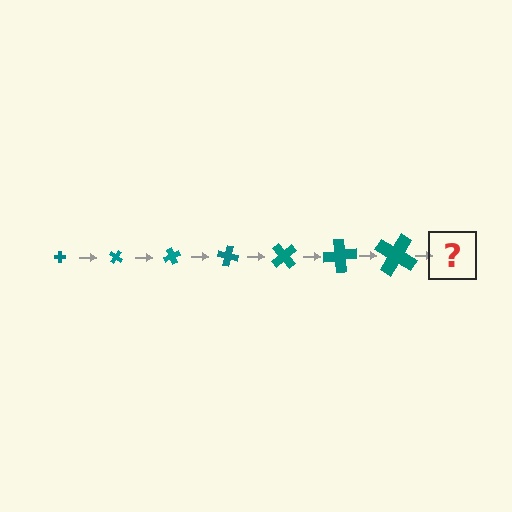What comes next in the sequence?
The next element should be a cross, larger than the previous one and rotated 245 degrees from the start.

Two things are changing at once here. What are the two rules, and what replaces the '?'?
The two rules are that the cross grows larger each step and it rotates 35 degrees each step. The '?' should be a cross, larger than the previous one and rotated 245 degrees from the start.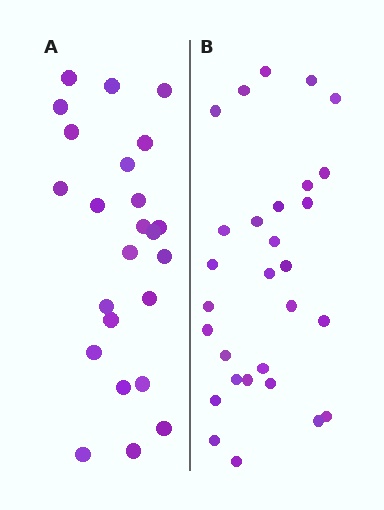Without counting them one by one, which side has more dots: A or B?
Region B (the right region) has more dots.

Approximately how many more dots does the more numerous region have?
Region B has about 5 more dots than region A.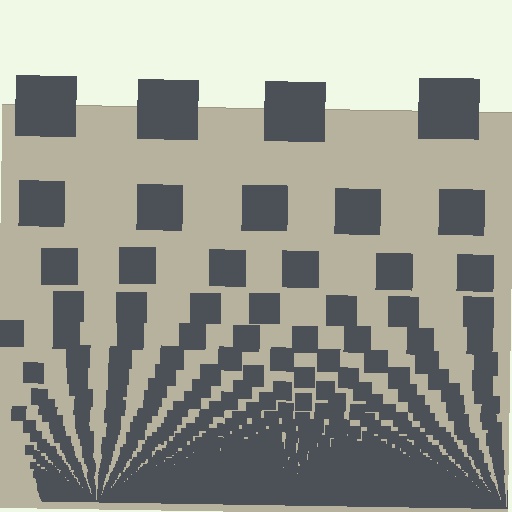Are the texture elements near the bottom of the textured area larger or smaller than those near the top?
Smaller. The gradient is inverted — elements near the bottom are smaller and denser.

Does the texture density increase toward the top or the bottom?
Density increases toward the bottom.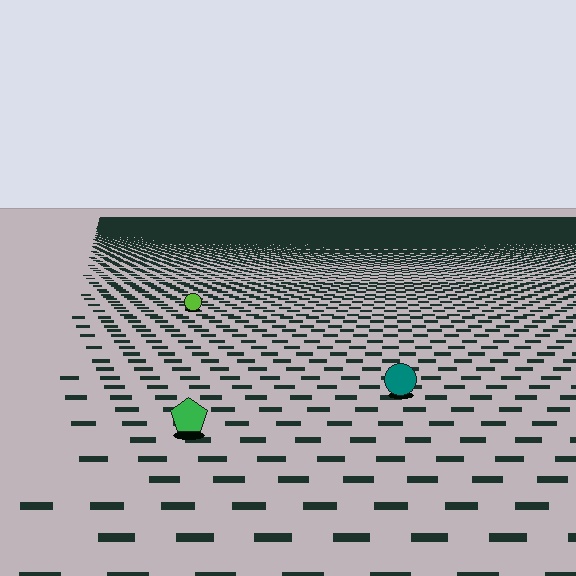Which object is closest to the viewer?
The green pentagon is closest. The texture marks near it are larger and more spread out.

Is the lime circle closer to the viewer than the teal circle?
No. The teal circle is closer — you can tell from the texture gradient: the ground texture is coarser near it.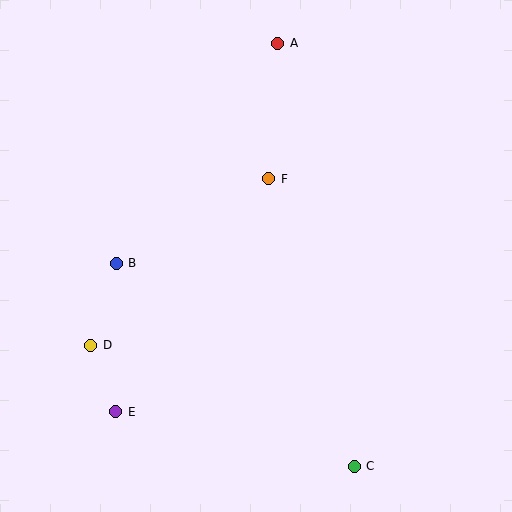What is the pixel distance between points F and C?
The distance between F and C is 300 pixels.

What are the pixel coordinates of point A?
Point A is at (278, 43).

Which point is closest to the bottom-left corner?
Point E is closest to the bottom-left corner.